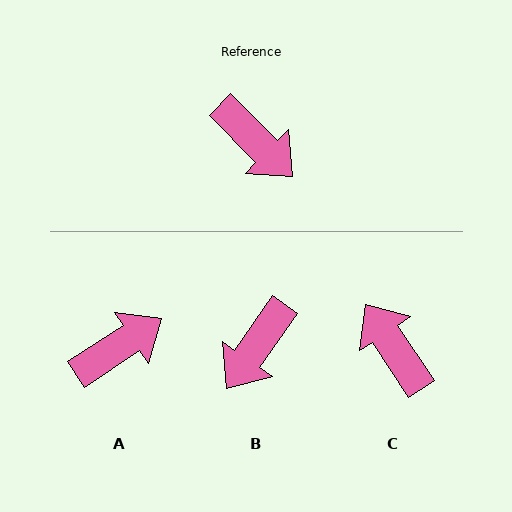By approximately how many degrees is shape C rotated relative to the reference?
Approximately 169 degrees counter-clockwise.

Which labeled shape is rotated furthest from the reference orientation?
C, about 169 degrees away.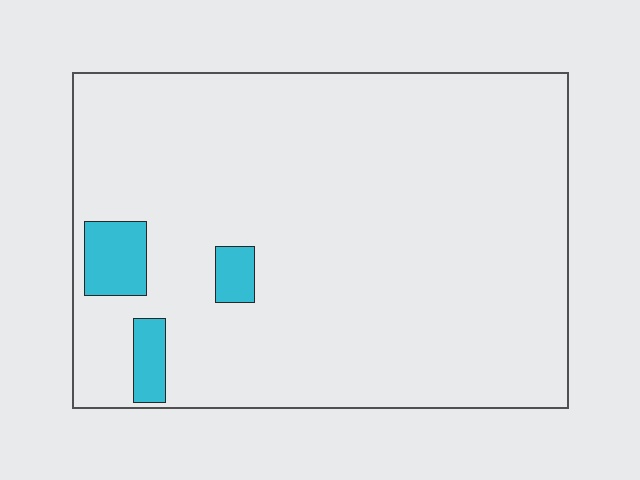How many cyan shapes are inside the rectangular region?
3.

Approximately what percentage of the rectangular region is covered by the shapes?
Approximately 5%.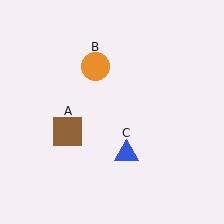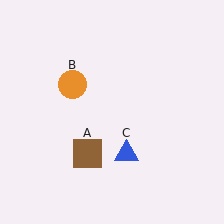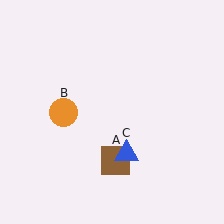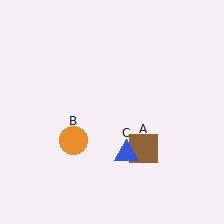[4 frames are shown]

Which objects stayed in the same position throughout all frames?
Blue triangle (object C) remained stationary.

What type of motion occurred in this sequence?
The brown square (object A), orange circle (object B) rotated counterclockwise around the center of the scene.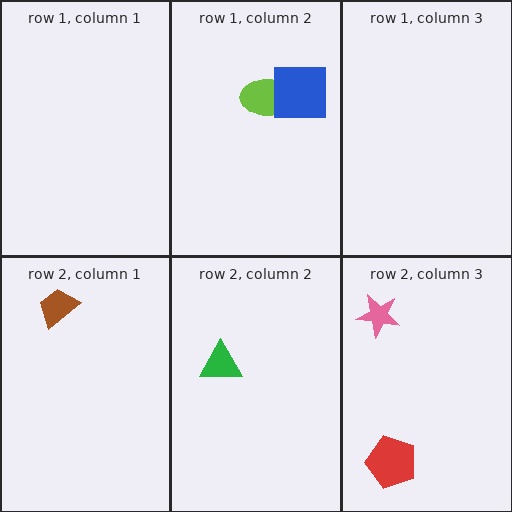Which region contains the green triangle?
The row 2, column 2 region.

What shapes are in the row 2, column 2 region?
The green triangle.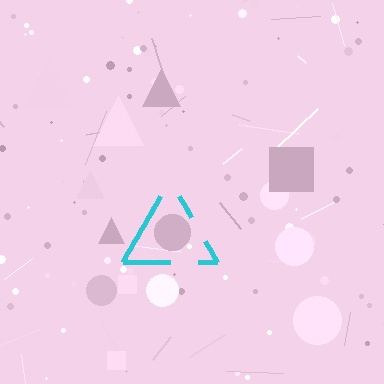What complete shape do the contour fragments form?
The contour fragments form a triangle.